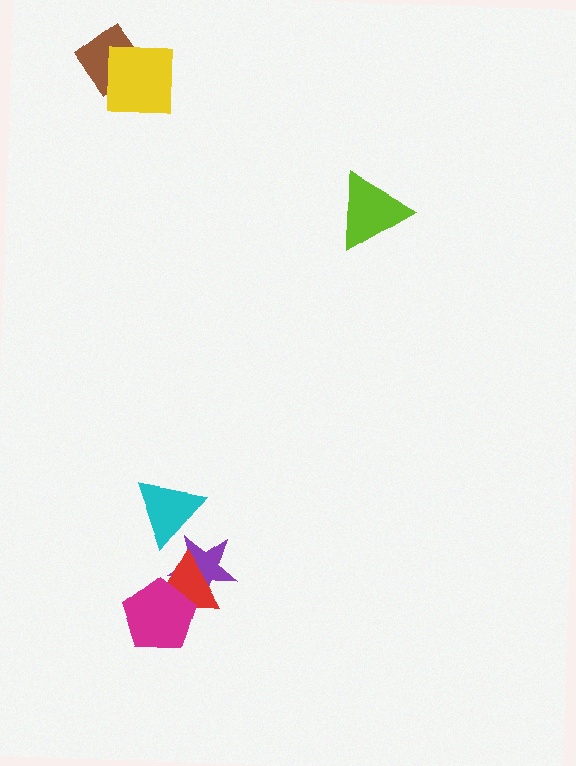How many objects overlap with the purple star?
3 objects overlap with the purple star.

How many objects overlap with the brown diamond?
1 object overlaps with the brown diamond.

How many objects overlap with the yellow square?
1 object overlaps with the yellow square.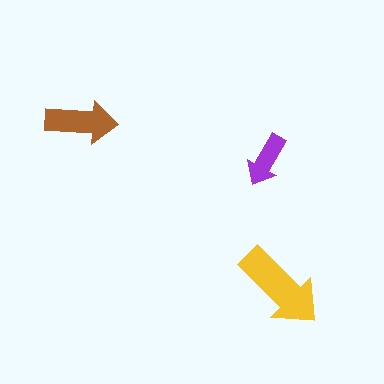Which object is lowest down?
The yellow arrow is bottommost.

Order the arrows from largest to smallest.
the yellow one, the brown one, the purple one.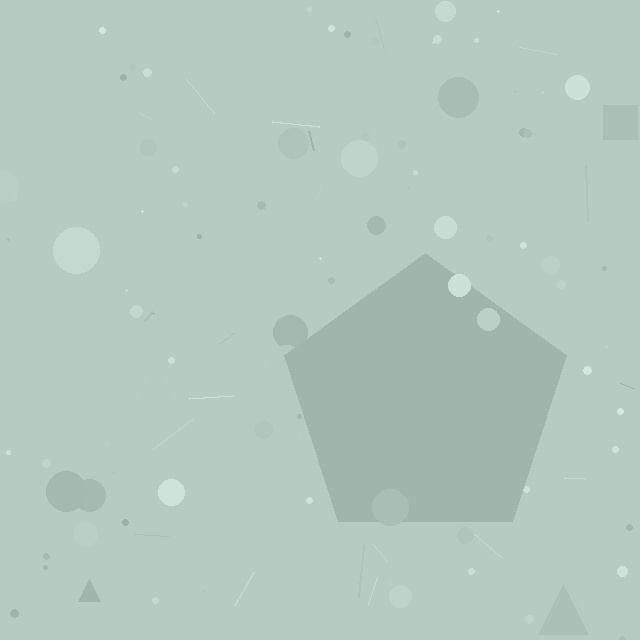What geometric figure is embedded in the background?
A pentagon is embedded in the background.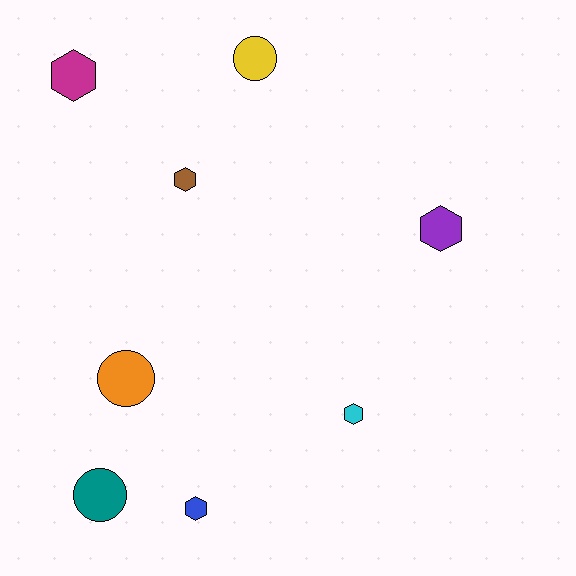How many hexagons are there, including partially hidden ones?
There are 5 hexagons.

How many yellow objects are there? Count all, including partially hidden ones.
There is 1 yellow object.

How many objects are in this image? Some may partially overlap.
There are 8 objects.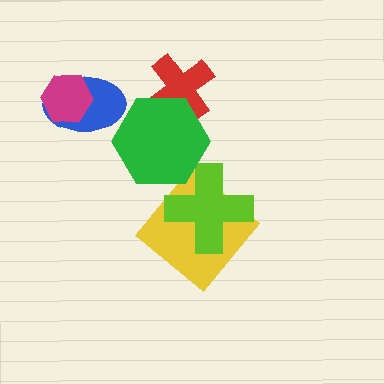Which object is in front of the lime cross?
The green hexagon is in front of the lime cross.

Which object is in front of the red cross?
The green hexagon is in front of the red cross.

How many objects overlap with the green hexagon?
2 objects overlap with the green hexagon.